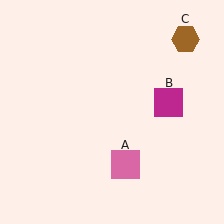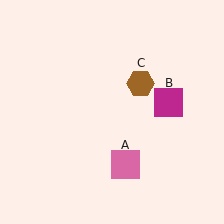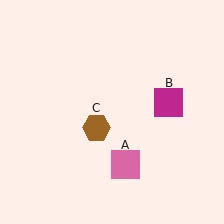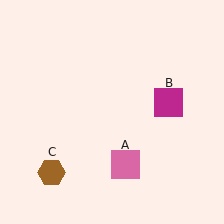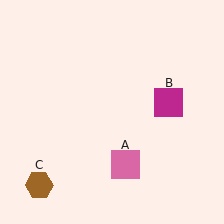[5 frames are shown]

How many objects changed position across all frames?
1 object changed position: brown hexagon (object C).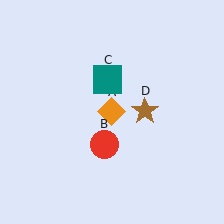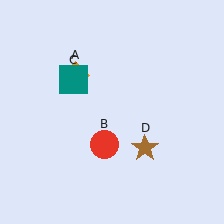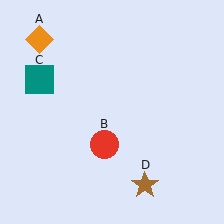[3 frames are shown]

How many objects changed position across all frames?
3 objects changed position: orange diamond (object A), teal square (object C), brown star (object D).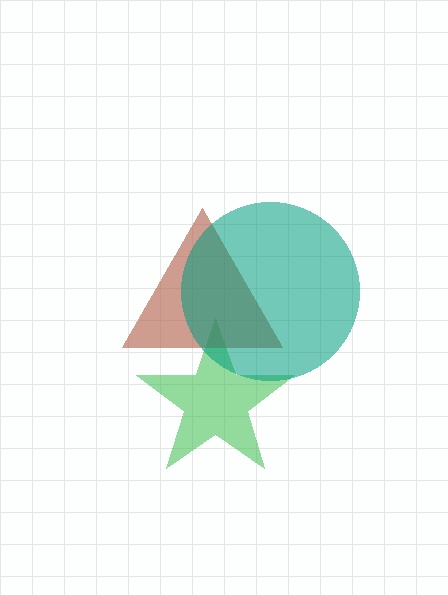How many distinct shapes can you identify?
There are 3 distinct shapes: a green star, a brown triangle, a teal circle.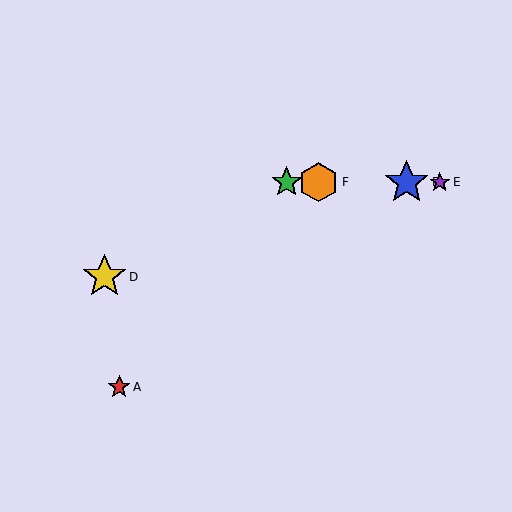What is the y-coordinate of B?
Object B is at y≈182.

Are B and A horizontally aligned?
No, B is at y≈182 and A is at y≈387.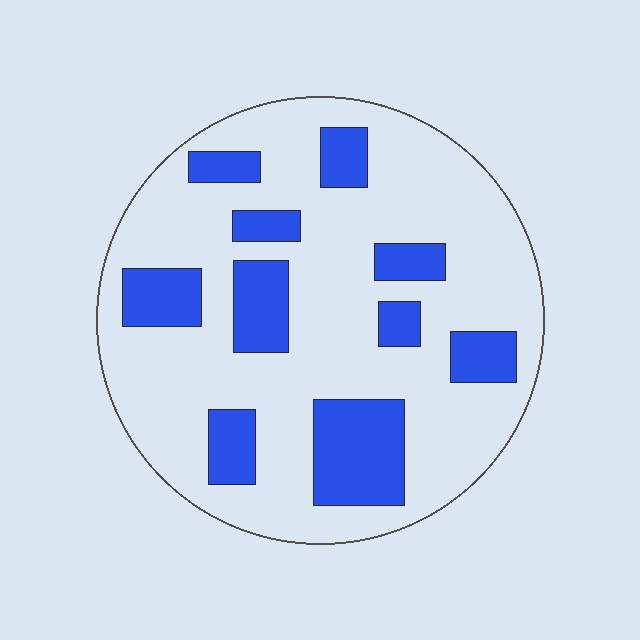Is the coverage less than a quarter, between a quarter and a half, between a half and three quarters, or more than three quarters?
Less than a quarter.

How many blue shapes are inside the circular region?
10.